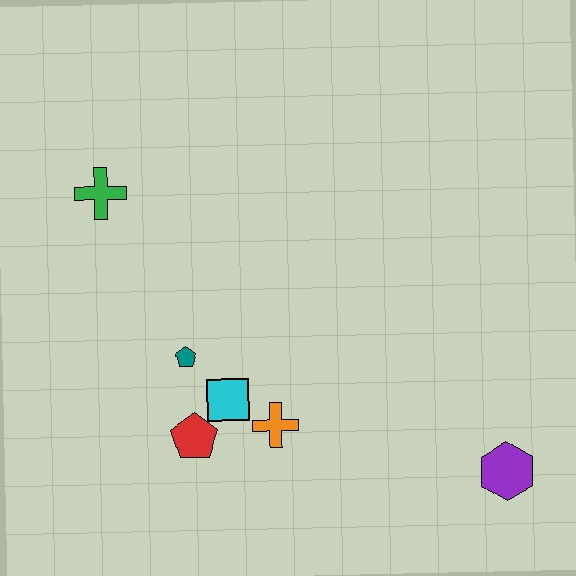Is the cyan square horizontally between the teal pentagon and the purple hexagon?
Yes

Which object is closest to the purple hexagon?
The orange cross is closest to the purple hexagon.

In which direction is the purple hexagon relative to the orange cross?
The purple hexagon is to the right of the orange cross.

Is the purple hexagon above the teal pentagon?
No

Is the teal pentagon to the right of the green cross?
Yes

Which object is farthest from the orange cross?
The green cross is farthest from the orange cross.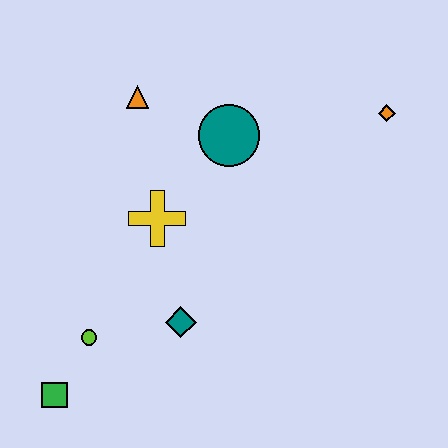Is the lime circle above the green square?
Yes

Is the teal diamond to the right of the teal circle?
No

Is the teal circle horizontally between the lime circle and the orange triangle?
No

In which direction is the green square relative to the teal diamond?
The green square is to the left of the teal diamond.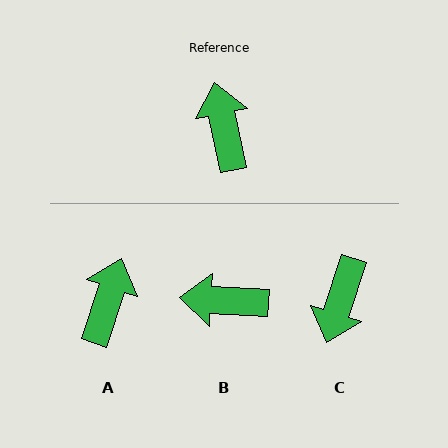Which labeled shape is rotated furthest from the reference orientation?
C, about 150 degrees away.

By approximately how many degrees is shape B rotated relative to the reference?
Approximately 75 degrees counter-clockwise.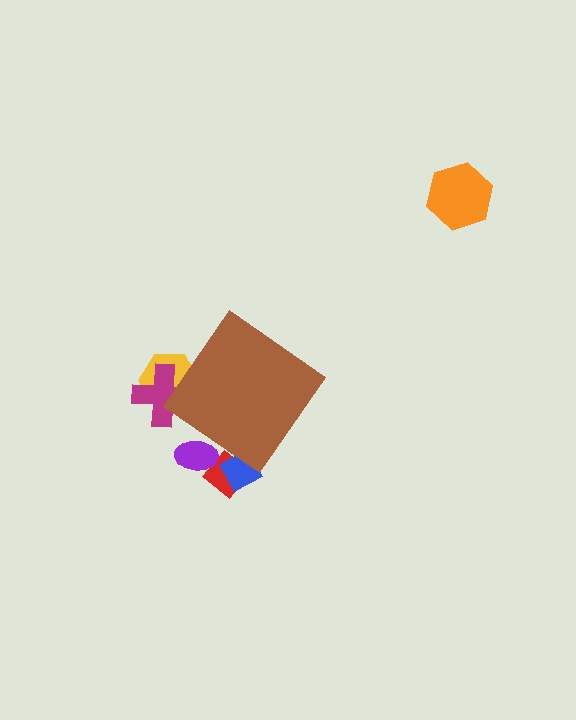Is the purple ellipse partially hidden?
Yes, the purple ellipse is partially hidden behind the brown diamond.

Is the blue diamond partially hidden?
Yes, the blue diamond is partially hidden behind the brown diamond.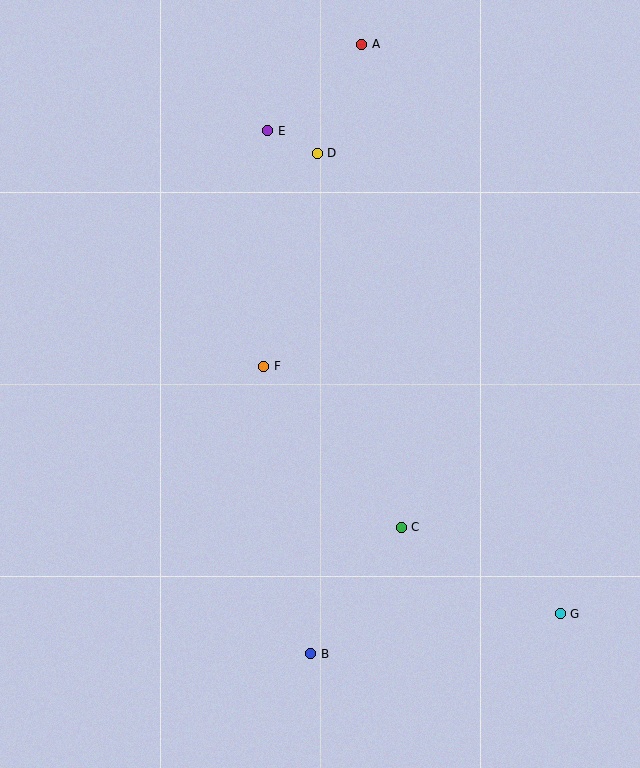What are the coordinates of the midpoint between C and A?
The midpoint between C and A is at (381, 286).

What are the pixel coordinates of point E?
Point E is at (268, 131).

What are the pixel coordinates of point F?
Point F is at (264, 366).